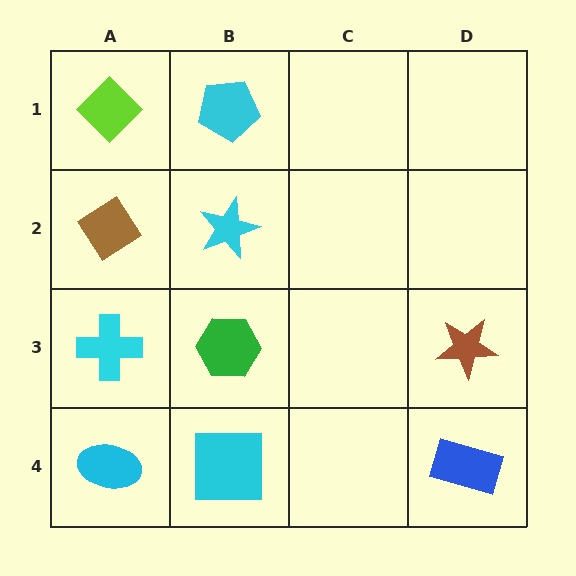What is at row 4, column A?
A cyan ellipse.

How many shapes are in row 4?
3 shapes.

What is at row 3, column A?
A cyan cross.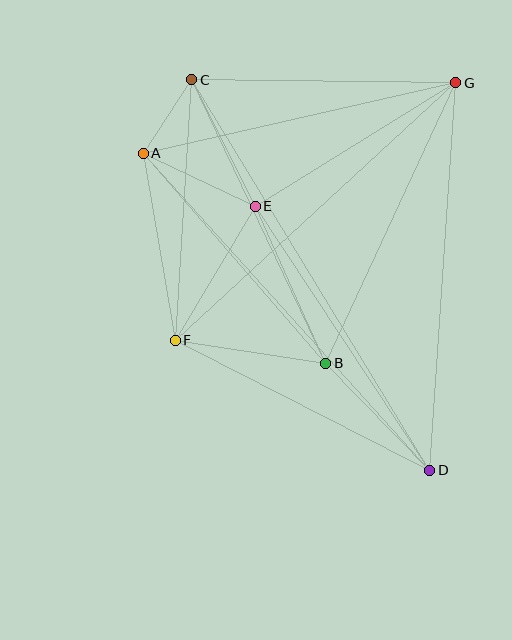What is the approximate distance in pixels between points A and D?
The distance between A and D is approximately 427 pixels.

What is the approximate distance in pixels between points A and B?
The distance between A and B is approximately 278 pixels.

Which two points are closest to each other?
Points A and C are closest to each other.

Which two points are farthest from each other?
Points C and D are farthest from each other.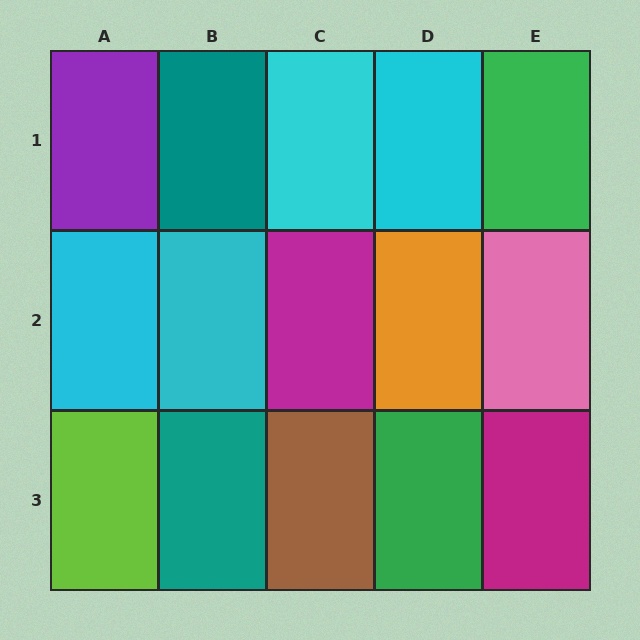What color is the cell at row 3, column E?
Magenta.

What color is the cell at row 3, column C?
Brown.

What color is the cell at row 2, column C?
Magenta.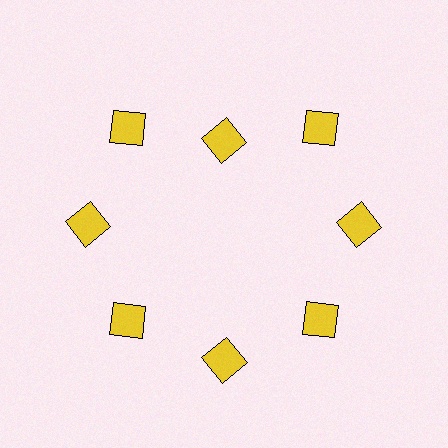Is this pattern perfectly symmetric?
No. The 8 yellow diamonds are arranged in a ring, but one element near the 12 o'clock position is pulled inward toward the center, breaking the 8-fold rotational symmetry.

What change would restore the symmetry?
The symmetry would be restored by moving it outward, back onto the ring so that all 8 diamonds sit at equal angles and equal distance from the center.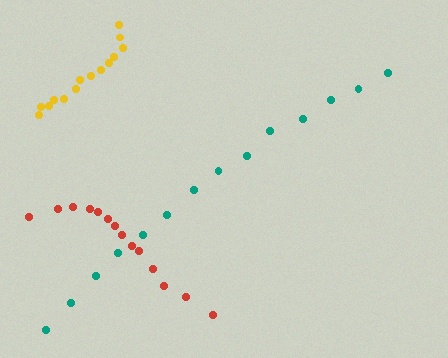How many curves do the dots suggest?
There are 3 distinct paths.